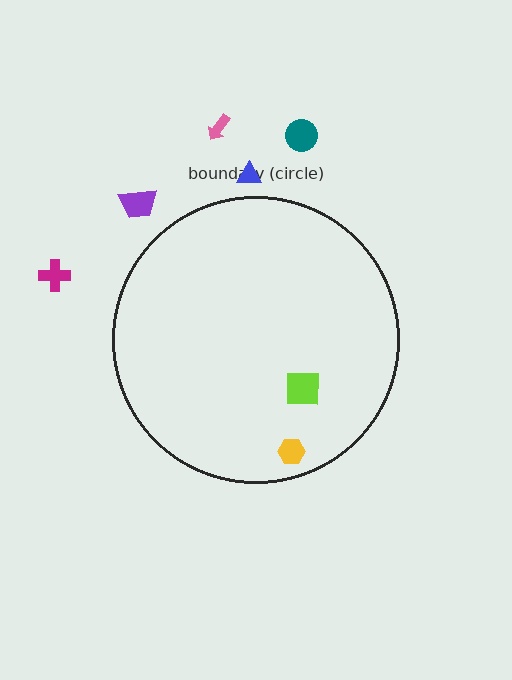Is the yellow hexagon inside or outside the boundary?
Inside.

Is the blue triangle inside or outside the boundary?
Outside.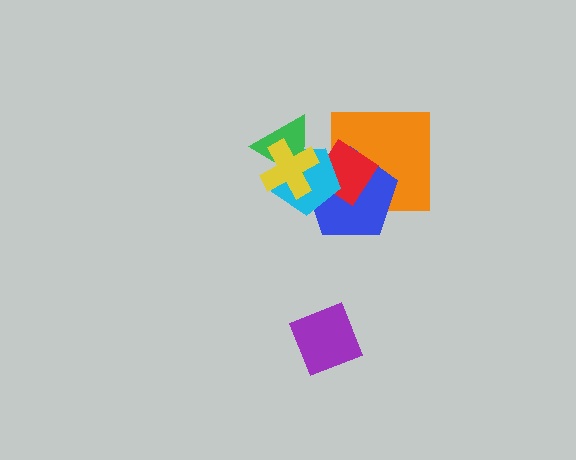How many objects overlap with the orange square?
2 objects overlap with the orange square.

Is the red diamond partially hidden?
Yes, it is partially covered by another shape.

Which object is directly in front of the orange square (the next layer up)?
The blue pentagon is directly in front of the orange square.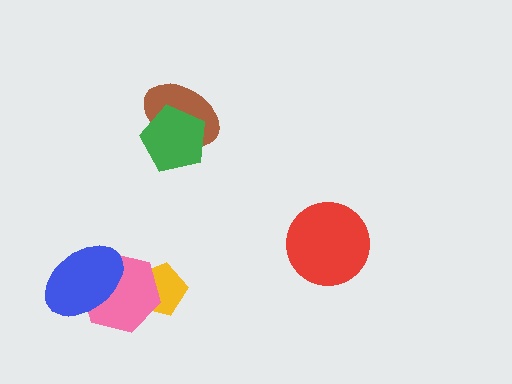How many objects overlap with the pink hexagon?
2 objects overlap with the pink hexagon.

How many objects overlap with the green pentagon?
1 object overlaps with the green pentagon.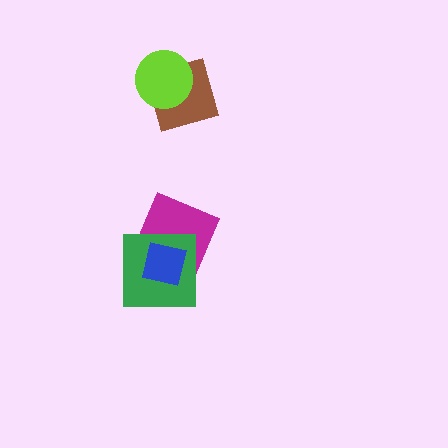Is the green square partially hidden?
Yes, it is partially covered by another shape.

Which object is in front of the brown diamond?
The lime circle is in front of the brown diamond.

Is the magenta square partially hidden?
Yes, it is partially covered by another shape.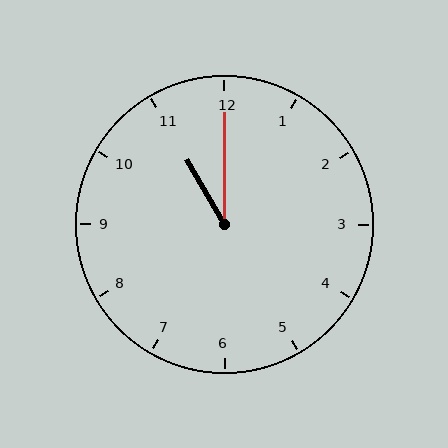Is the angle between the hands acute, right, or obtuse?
It is acute.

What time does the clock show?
11:00.